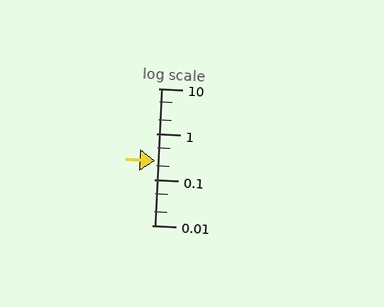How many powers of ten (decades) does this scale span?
The scale spans 3 decades, from 0.01 to 10.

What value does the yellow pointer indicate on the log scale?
The pointer indicates approximately 0.26.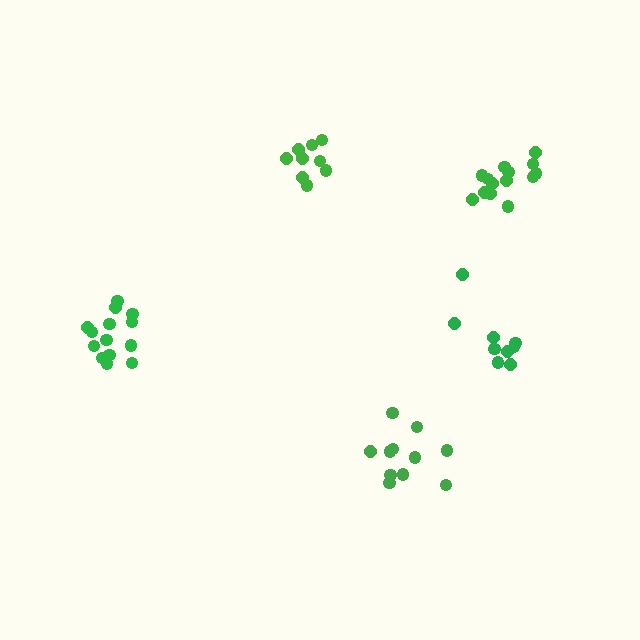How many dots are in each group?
Group 1: 9 dots, Group 2: 9 dots, Group 3: 14 dots, Group 4: 11 dots, Group 5: 14 dots (57 total).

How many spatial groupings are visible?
There are 5 spatial groupings.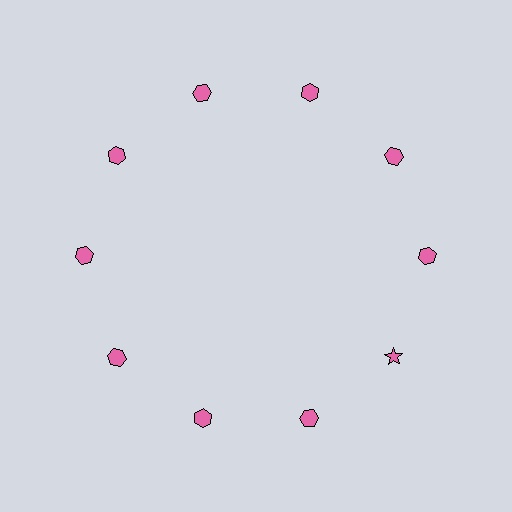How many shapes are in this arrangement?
There are 10 shapes arranged in a ring pattern.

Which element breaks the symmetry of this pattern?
The pink star at roughly the 4 o'clock position breaks the symmetry. All other shapes are pink hexagons.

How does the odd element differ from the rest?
It has a different shape: star instead of hexagon.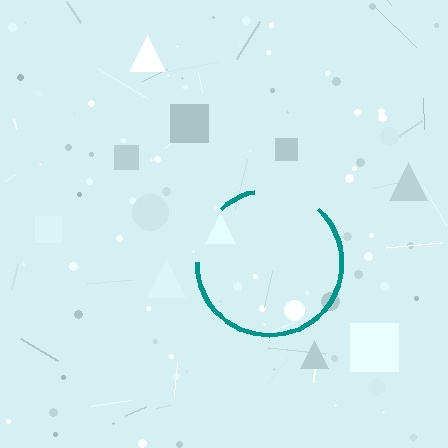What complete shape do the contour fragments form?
The contour fragments form a circle.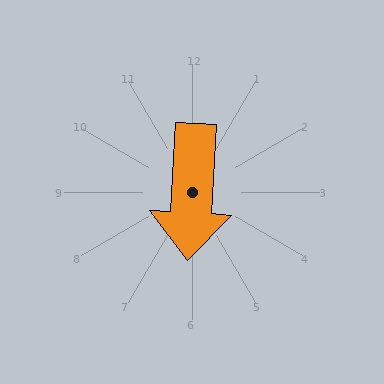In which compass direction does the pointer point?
South.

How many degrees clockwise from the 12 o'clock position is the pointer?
Approximately 184 degrees.